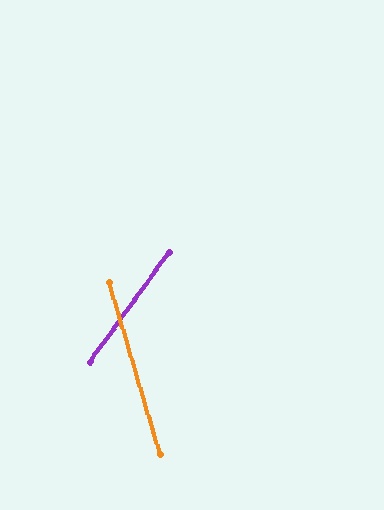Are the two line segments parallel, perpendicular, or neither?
Neither parallel nor perpendicular — they differ by about 52°.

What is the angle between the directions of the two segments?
Approximately 52 degrees.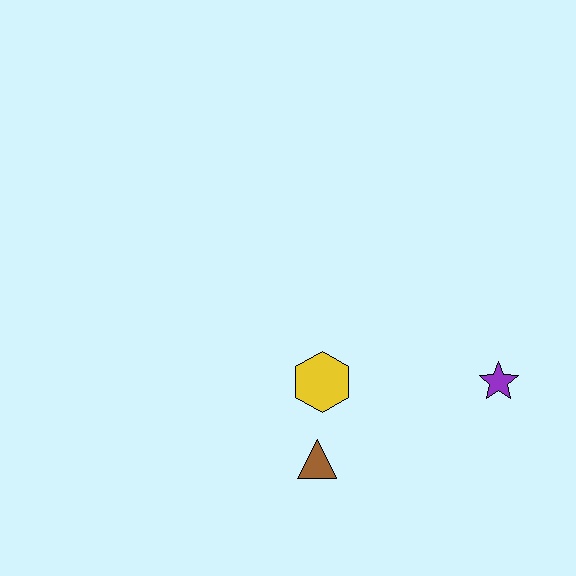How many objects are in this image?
There are 3 objects.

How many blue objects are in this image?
There are no blue objects.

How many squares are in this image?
There are no squares.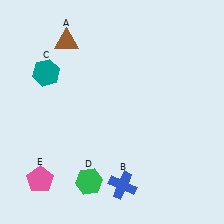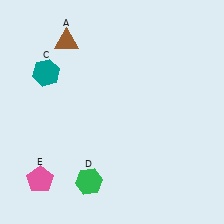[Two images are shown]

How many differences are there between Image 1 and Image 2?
There is 1 difference between the two images.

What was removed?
The blue cross (B) was removed in Image 2.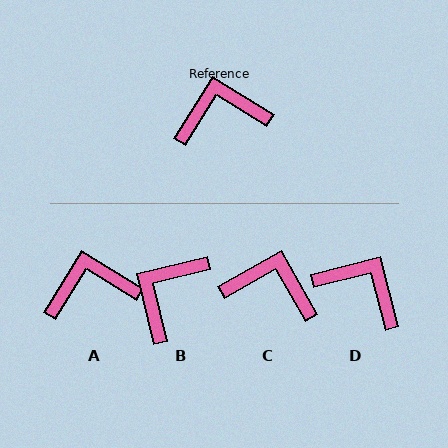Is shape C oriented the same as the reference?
No, it is off by about 29 degrees.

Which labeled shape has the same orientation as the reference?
A.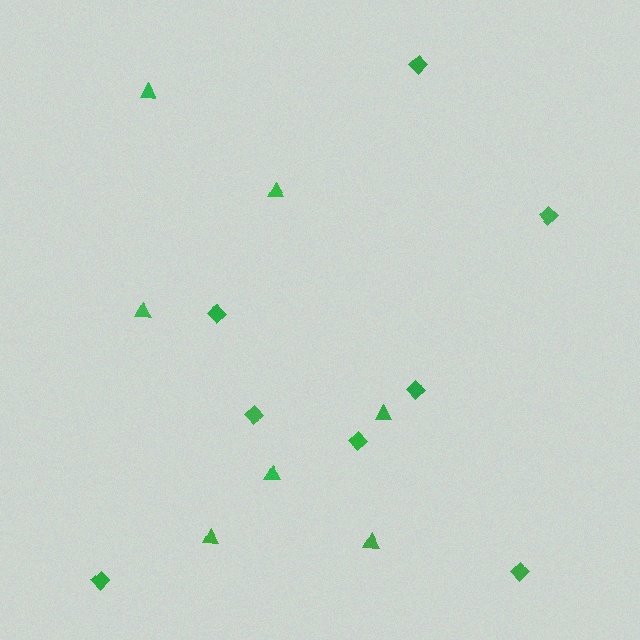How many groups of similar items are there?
There are 2 groups: one group of diamonds (8) and one group of triangles (7).